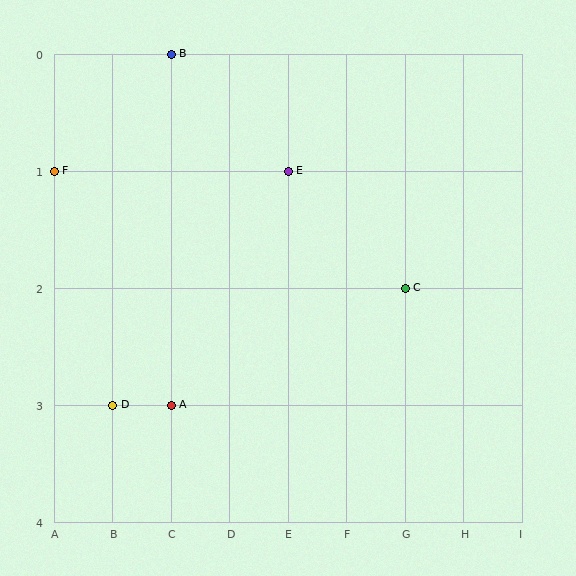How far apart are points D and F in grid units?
Points D and F are 1 column and 2 rows apart (about 2.2 grid units diagonally).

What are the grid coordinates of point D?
Point D is at grid coordinates (B, 3).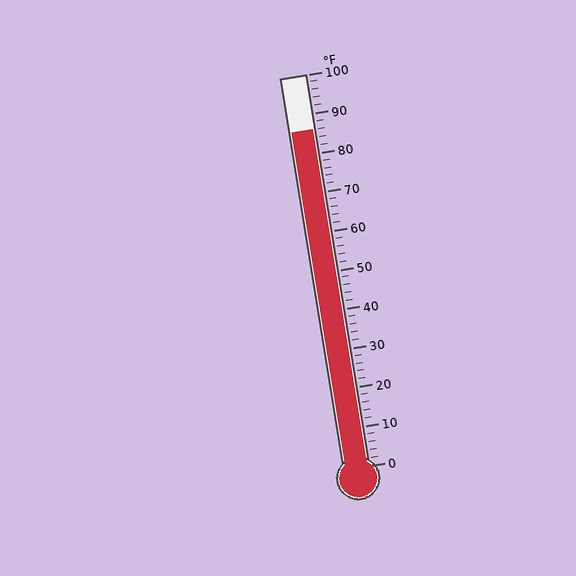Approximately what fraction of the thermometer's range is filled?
The thermometer is filled to approximately 85% of its range.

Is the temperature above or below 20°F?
The temperature is above 20°F.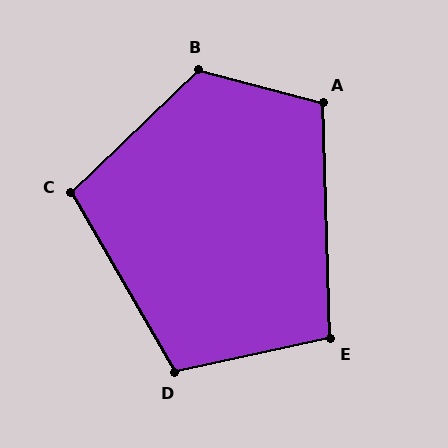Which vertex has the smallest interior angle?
E, at approximately 100 degrees.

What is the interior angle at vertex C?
Approximately 104 degrees (obtuse).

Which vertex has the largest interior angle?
B, at approximately 121 degrees.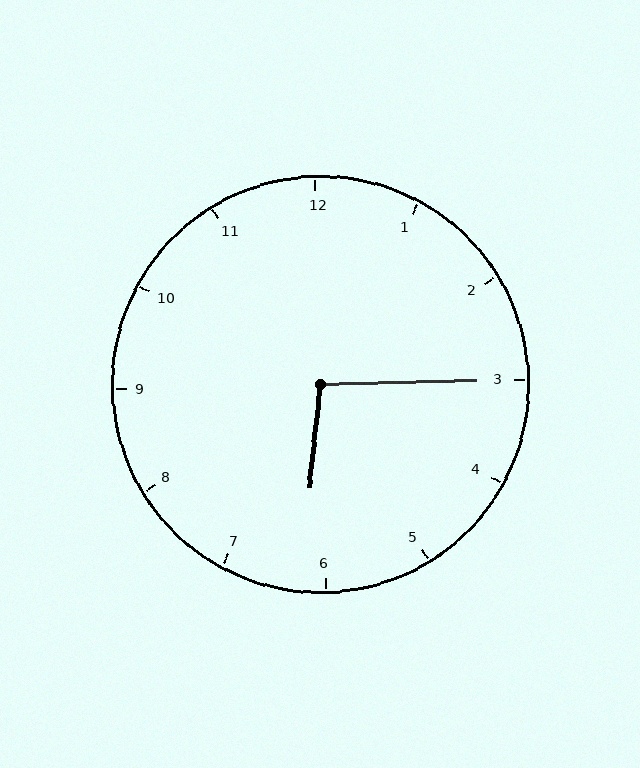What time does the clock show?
6:15.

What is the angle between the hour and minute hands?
Approximately 98 degrees.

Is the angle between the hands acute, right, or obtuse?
It is obtuse.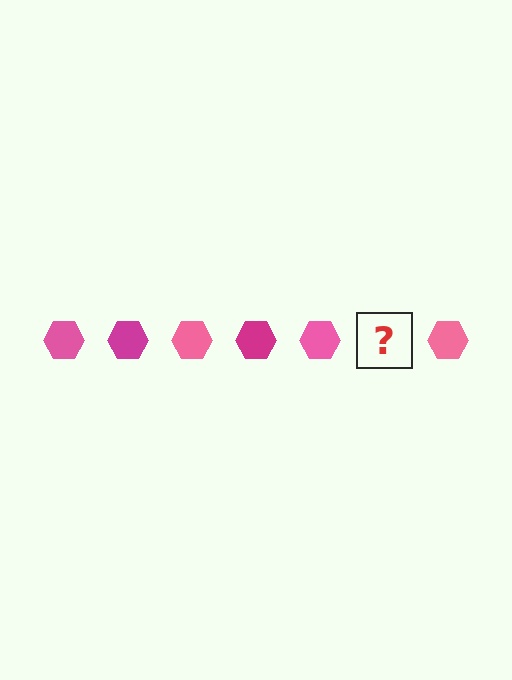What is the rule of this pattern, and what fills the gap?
The rule is that the pattern cycles through pink, magenta hexagons. The gap should be filled with a magenta hexagon.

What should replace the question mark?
The question mark should be replaced with a magenta hexagon.